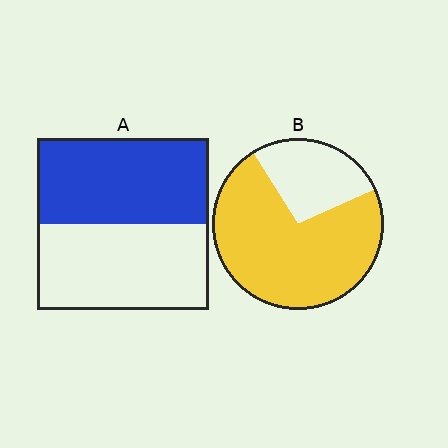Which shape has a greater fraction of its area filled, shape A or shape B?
Shape B.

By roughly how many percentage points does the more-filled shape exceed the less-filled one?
By roughly 25 percentage points (B over A).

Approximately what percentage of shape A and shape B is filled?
A is approximately 50% and B is approximately 75%.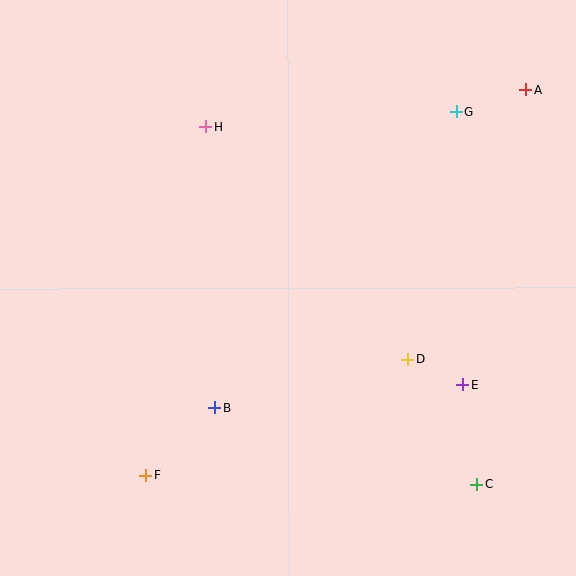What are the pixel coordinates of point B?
Point B is at (215, 408).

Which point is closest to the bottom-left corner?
Point F is closest to the bottom-left corner.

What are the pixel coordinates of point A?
Point A is at (525, 90).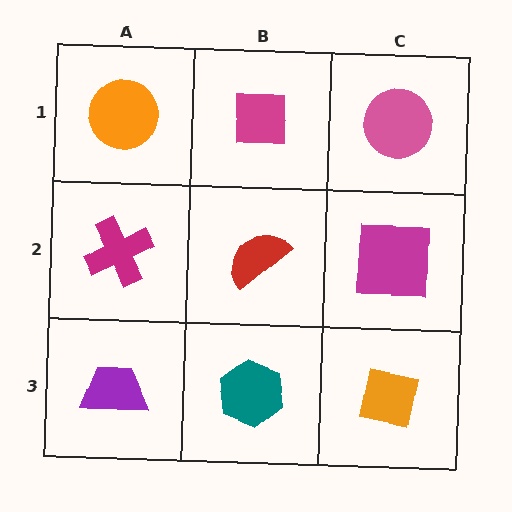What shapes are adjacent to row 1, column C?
A magenta square (row 2, column C), a magenta square (row 1, column B).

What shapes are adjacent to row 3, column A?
A magenta cross (row 2, column A), a teal hexagon (row 3, column B).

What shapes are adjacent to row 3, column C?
A magenta square (row 2, column C), a teal hexagon (row 3, column B).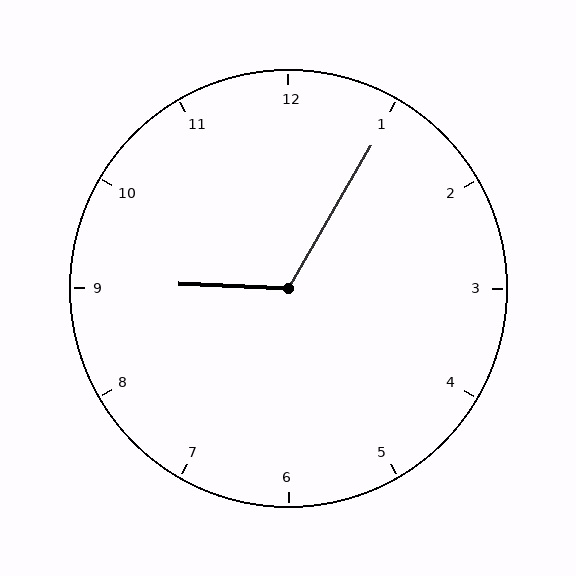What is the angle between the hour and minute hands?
Approximately 118 degrees.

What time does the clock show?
9:05.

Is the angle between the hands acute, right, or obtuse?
It is obtuse.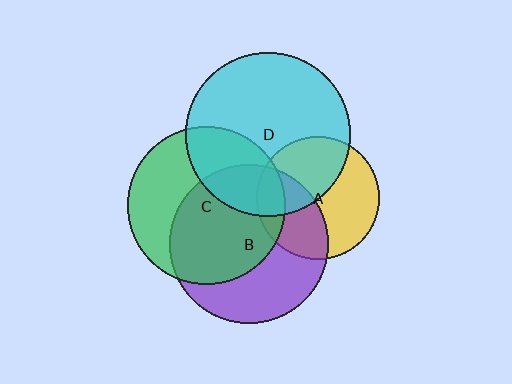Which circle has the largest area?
Circle D (cyan).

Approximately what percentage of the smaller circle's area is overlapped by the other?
Approximately 20%.